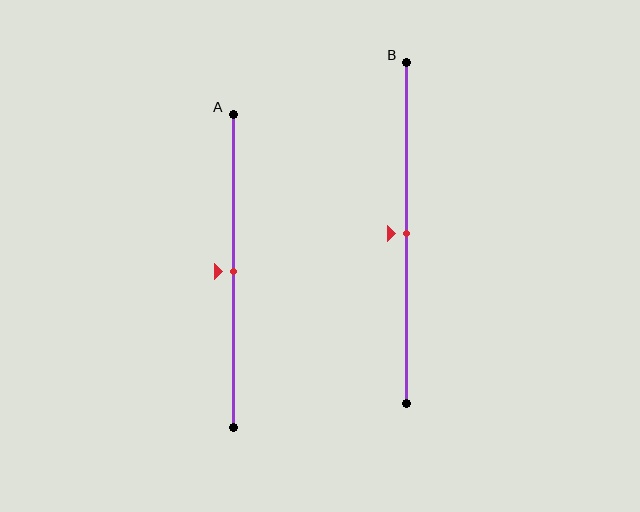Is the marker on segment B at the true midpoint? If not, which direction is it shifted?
Yes, the marker on segment B is at the true midpoint.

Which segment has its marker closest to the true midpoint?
Segment A has its marker closest to the true midpoint.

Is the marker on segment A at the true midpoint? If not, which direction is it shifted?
Yes, the marker on segment A is at the true midpoint.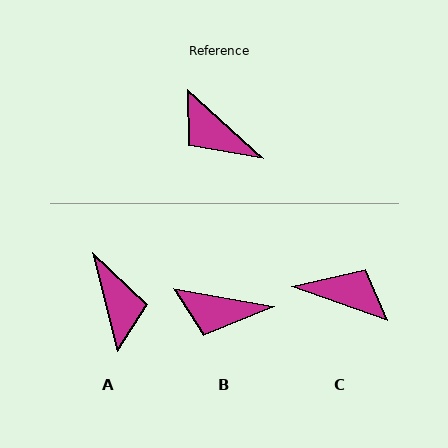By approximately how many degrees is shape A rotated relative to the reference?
Approximately 146 degrees counter-clockwise.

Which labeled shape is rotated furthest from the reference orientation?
C, about 158 degrees away.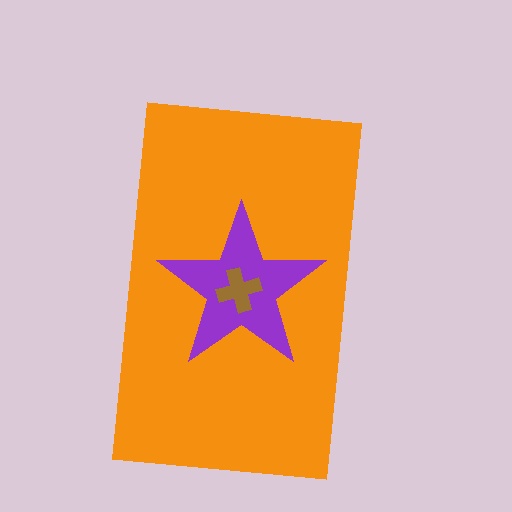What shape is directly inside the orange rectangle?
The purple star.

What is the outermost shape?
The orange rectangle.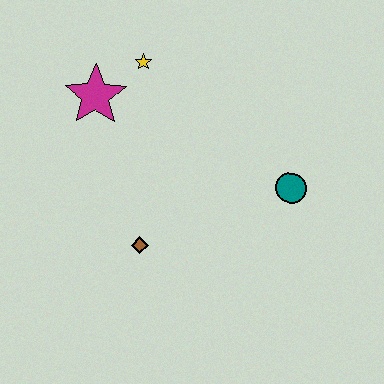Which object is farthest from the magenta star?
The teal circle is farthest from the magenta star.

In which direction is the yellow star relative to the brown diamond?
The yellow star is above the brown diamond.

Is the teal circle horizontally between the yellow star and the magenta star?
No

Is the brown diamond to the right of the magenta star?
Yes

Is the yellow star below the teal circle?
No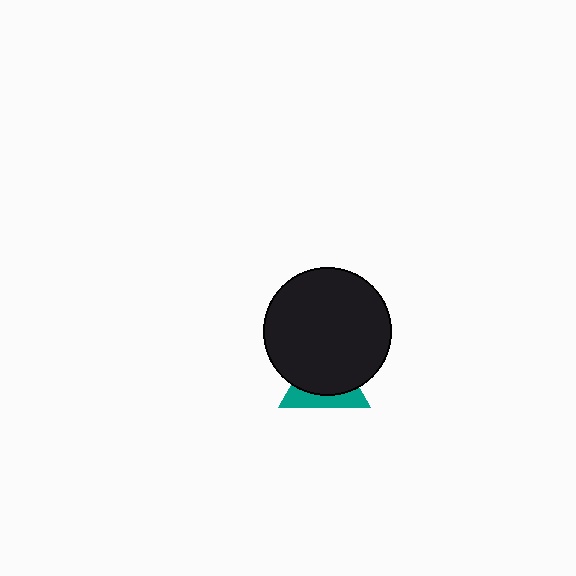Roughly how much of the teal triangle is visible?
A small part of it is visible (roughly 34%).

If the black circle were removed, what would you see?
You would see the complete teal triangle.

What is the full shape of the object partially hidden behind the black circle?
The partially hidden object is a teal triangle.